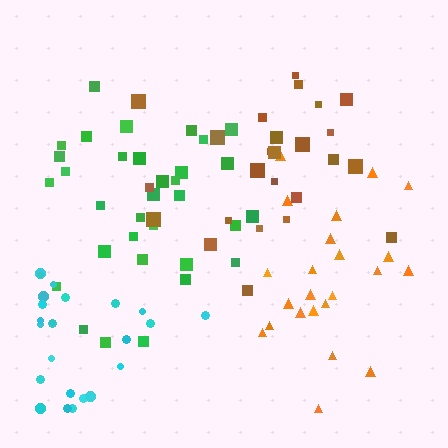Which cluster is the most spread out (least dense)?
Orange.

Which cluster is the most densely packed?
Brown.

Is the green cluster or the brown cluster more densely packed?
Brown.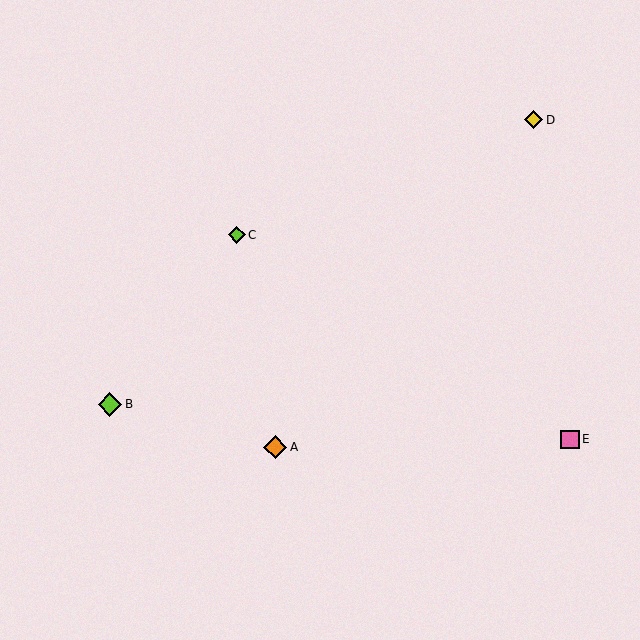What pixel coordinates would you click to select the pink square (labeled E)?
Click at (570, 439) to select the pink square E.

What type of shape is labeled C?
Shape C is a lime diamond.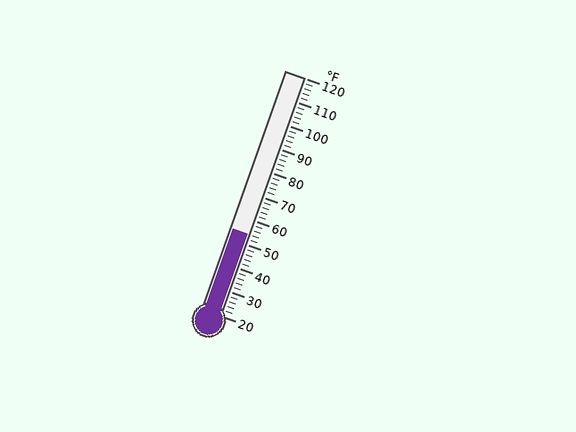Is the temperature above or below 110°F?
The temperature is below 110°F.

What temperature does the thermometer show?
The thermometer shows approximately 54°F.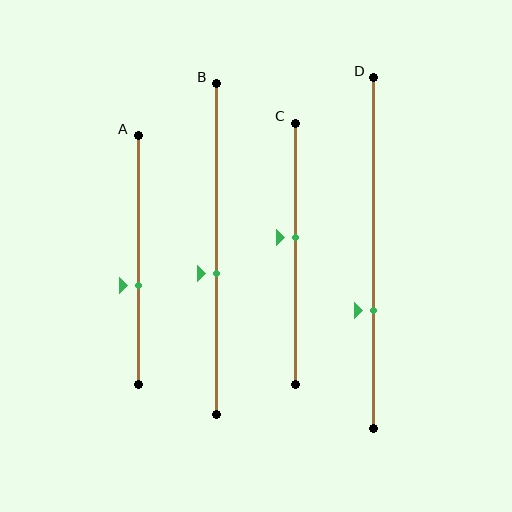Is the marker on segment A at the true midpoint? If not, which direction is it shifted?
No, the marker on segment A is shifted downward by about 10% of the segment length.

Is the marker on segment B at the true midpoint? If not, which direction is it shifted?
No, the marker on segment B is shifted downward by about 7% of the segment length.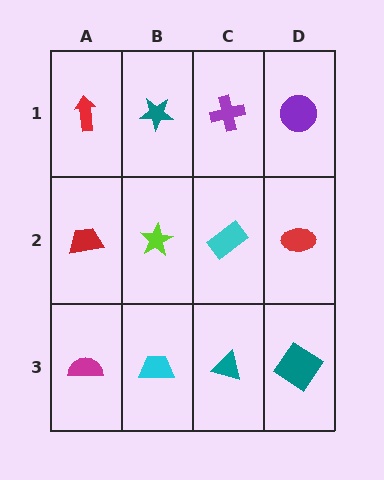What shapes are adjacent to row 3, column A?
A red trapezoid (row 2, column A), a cyan trapezoid (row 3, column B).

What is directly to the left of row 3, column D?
A teal triangle.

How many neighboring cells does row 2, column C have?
4.